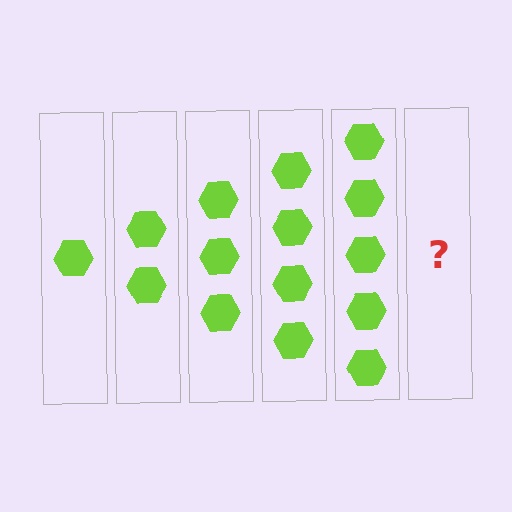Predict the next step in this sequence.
The next step is 6 hexagons.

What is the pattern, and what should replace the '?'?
The pattern is that each step adds one more hexagon. The '?' should be 6 hexagons.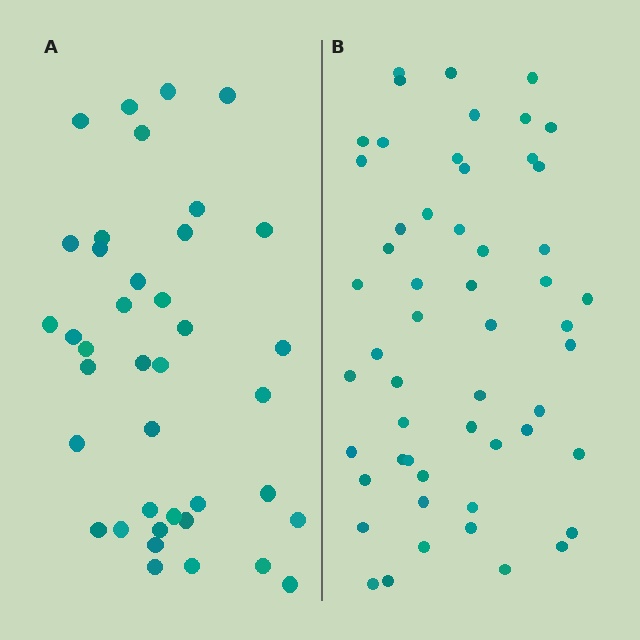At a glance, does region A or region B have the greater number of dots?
Region B (the right region) has more dots.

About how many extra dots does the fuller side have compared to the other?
Region B has approximately 15 more dots than region A.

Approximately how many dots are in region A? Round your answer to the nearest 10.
About 40 dots. (The exact count is 39, which rounds to 40.)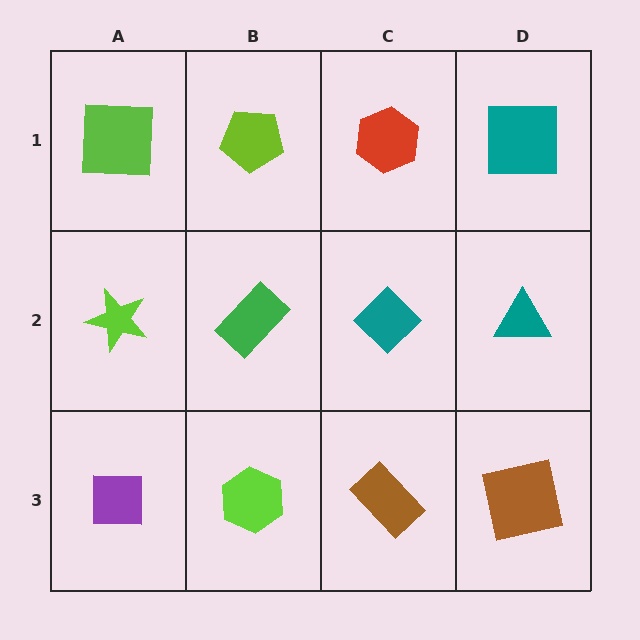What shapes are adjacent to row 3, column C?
A teal diamond (row 2, column C), a lime hexagon (row 3, column B), a brown square (row 3, column D).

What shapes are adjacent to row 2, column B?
A lime pentagon (row 1, column B), a lime hexagon (row 3, column B), a lime star (row 2, column A), a teal diamond (row 2, column C).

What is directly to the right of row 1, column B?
A red hexagon.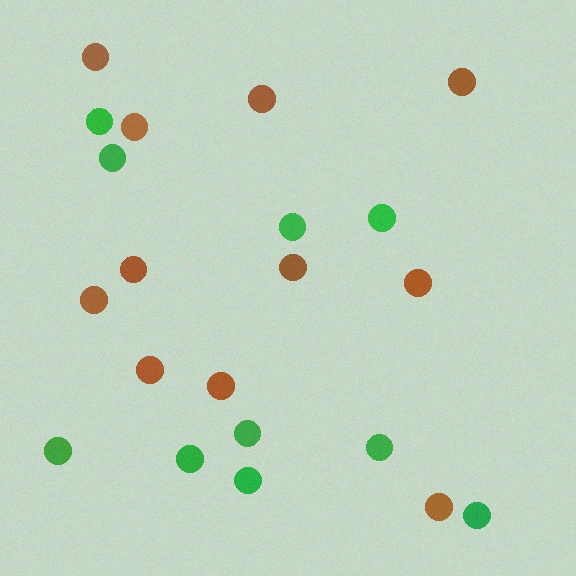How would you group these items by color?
There are 2 groups: one group of brown circles (11) and one group of green circles (10).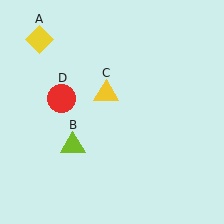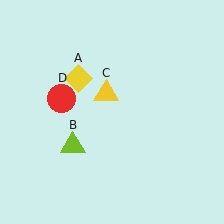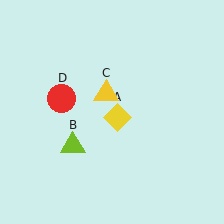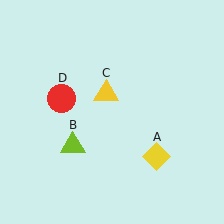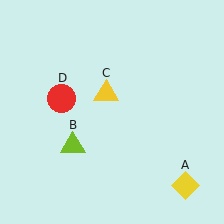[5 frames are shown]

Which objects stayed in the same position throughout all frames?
Lime triangle (object B) and yellow triangle (object C) and red circle (object D) remained stationary.